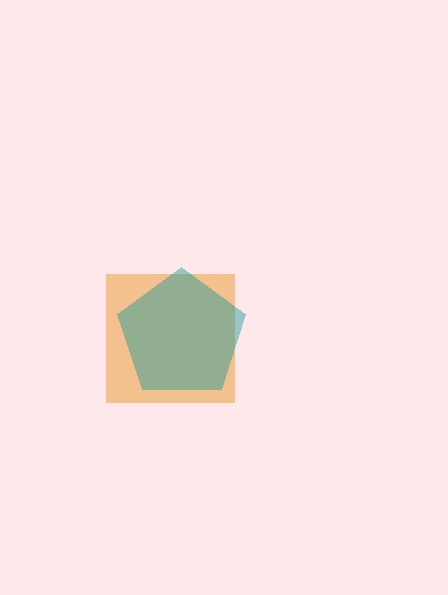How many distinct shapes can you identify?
There are 2 distinct shapes: an orange square, a teal pentagon.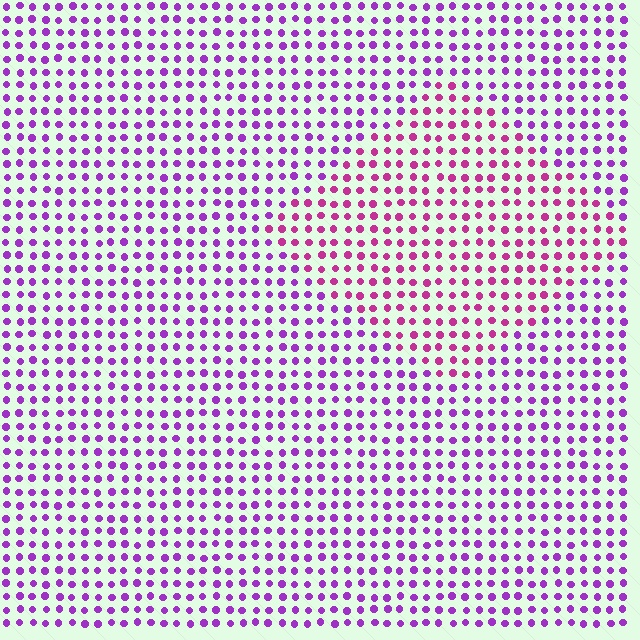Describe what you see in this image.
The image is filled with small purple elements in a uniform arrangement. A diamond-shaped region is visible where the elements are tinted to a slightly different hue, forming a subtle color boundary.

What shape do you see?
I see a diamond.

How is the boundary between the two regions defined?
The boundary is defined purely by a slight shift in hue (about 34 degrees). Spacing, size, and orientation are identical on both sides.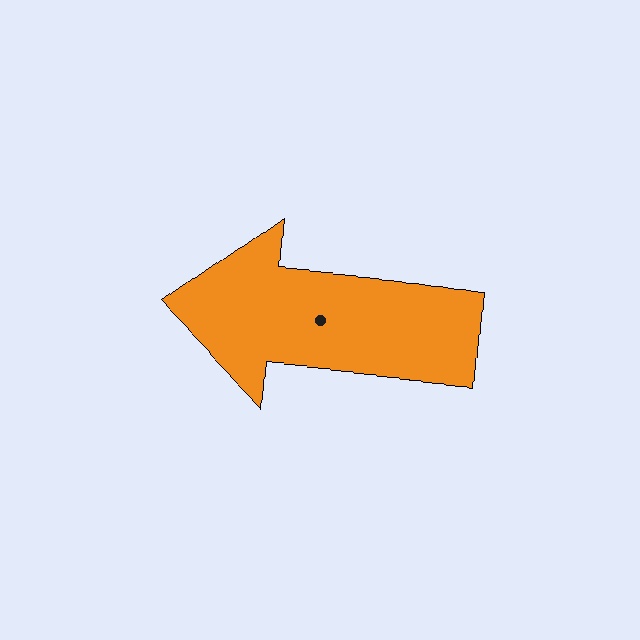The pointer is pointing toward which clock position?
Roughly 9 o'clock.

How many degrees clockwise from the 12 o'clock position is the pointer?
Approximately 275 degrees.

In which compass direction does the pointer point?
West.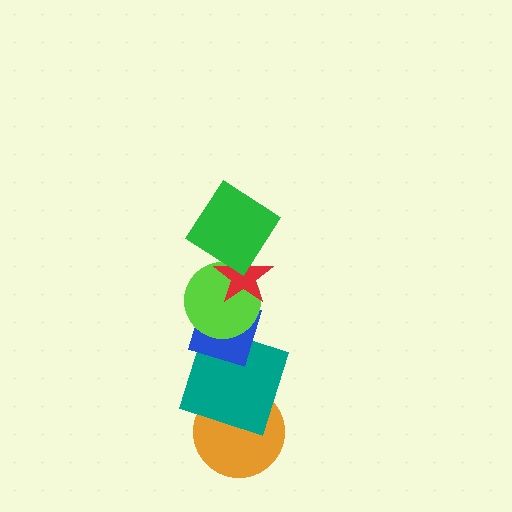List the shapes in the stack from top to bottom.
From top to bottom: the green diamond, the red star, the lime circle, the blue diamond, the teal square, the orange circle.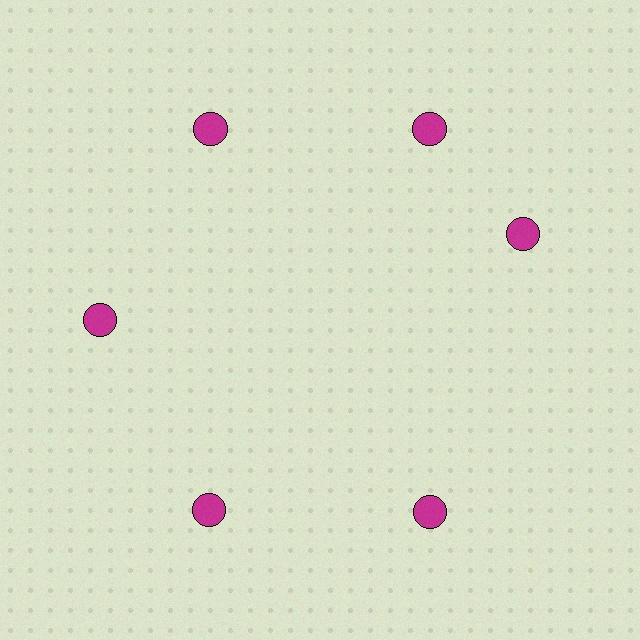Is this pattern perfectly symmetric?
No. The 6 magenta circles are arranged in a ring, but one element near the 3 o'clock position is rotated out of alignment along the ring, breaking the 6-fold rotational symmetry.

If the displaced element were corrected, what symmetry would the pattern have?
It would have 6-fold rotational symmetry — the pattern would map onto itself every 60 degrees.